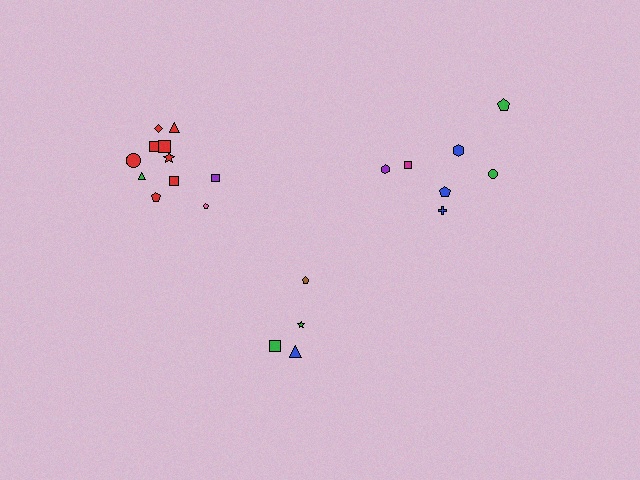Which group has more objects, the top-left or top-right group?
The top-left group.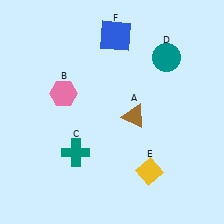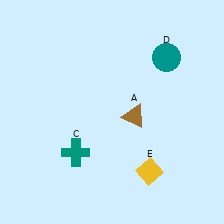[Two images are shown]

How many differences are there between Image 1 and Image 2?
There are 2 differences between the two images.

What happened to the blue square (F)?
The blue square (F) was removed in Image 2. It was in the top-right area of Image 1.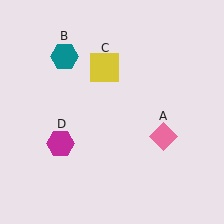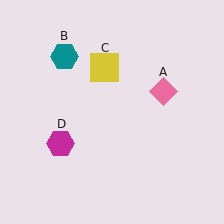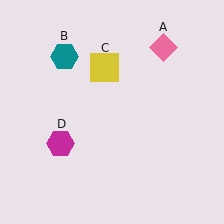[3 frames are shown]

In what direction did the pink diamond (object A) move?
The pink diamond (object A) moved up.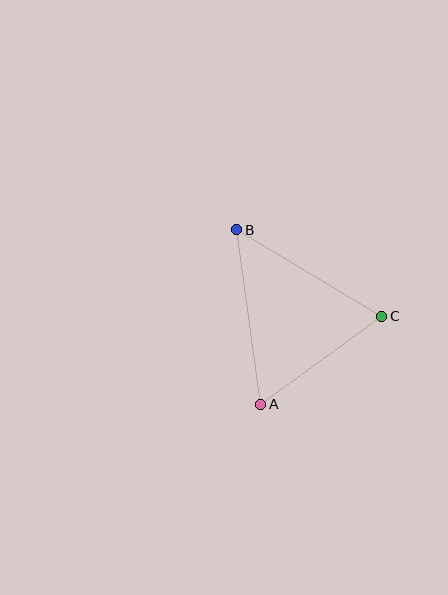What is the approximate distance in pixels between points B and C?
The distance between B and C is approximately 169 pixels.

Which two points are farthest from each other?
Points A and B are farthest from each other.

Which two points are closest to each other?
Points A and C are closest to each other.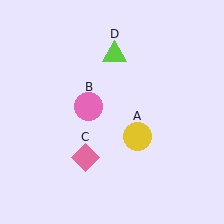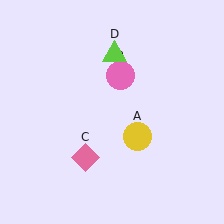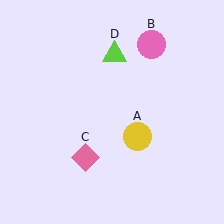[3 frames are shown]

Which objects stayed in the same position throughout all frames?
Yellow circle (object A) and pink diamond (object C) and lime triangle (object D) remained stationary.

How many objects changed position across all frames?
1 object changed position: pink circle (object B).